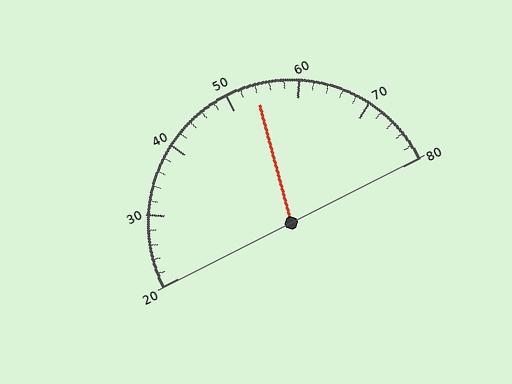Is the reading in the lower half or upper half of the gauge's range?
The reading is in the upper half of the range (20 to 80).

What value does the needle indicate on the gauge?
The needle indicates approximately 54.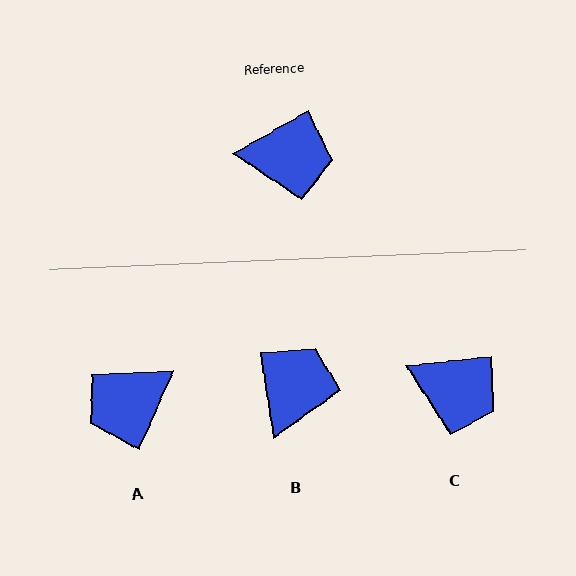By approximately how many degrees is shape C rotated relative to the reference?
Approximately 24 degrees clockwise.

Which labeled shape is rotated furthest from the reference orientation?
A, about 144 degrees away.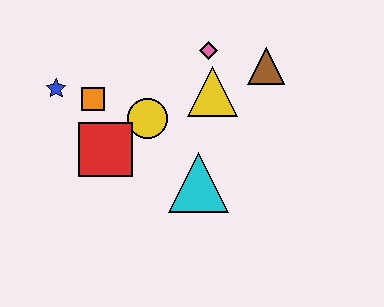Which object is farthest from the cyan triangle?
The blue star is farthest from the cyan triangle.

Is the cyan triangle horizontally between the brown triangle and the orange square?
Yes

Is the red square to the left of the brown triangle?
Yes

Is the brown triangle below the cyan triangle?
No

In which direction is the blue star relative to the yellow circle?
The blue star is to the left of the yellow circle.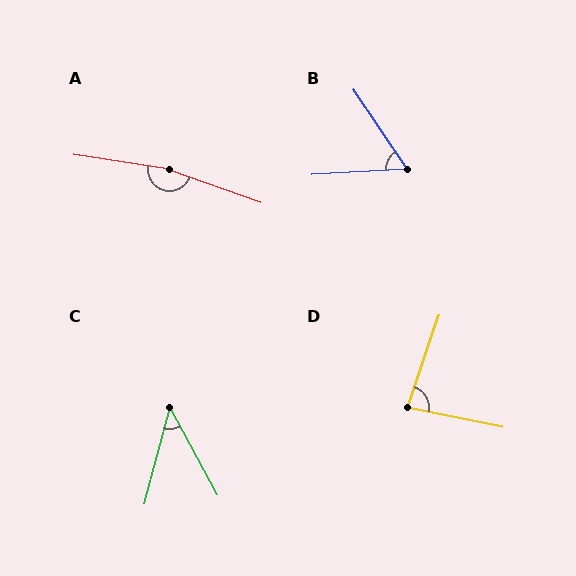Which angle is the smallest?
C, at approximately 43 degrees.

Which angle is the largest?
A, at approximately 170 degrees.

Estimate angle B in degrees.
Approximately 60 degrees.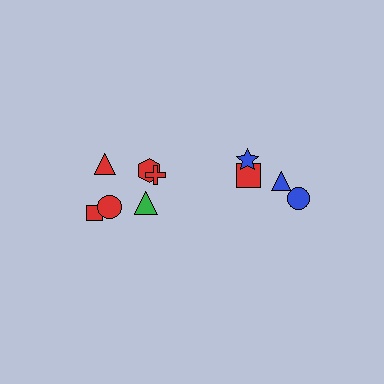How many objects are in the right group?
There are 4 objects.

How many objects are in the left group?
There are 6 objects.